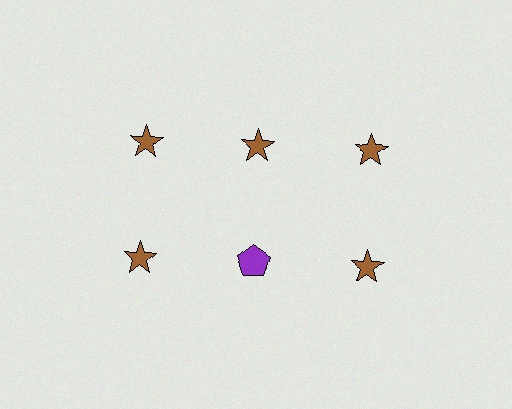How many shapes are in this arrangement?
There are 6 shapes arranged in a grid pattern.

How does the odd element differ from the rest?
It differs in both color (purple instead of brown) and shape (pentagon instead of star).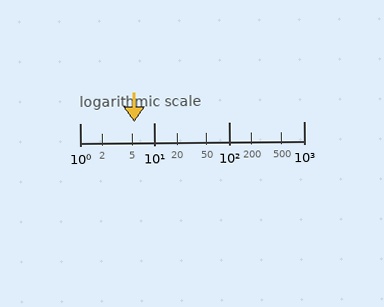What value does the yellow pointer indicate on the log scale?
The pointer indicates approximately 5.4.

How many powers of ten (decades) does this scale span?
The scale spans 3 decades, from 1 to 1000.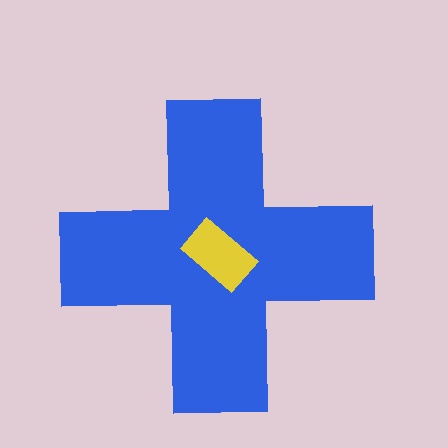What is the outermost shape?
The blue cross.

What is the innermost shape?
The yellow rectangle.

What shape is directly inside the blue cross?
The yellow rectangle.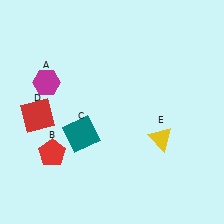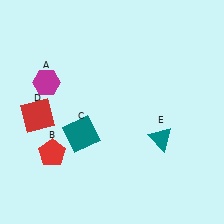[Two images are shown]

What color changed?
The triangle (E) changed from yellow in Image 1 to teal in Image 2.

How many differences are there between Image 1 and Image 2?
There is 1 difference between the two images.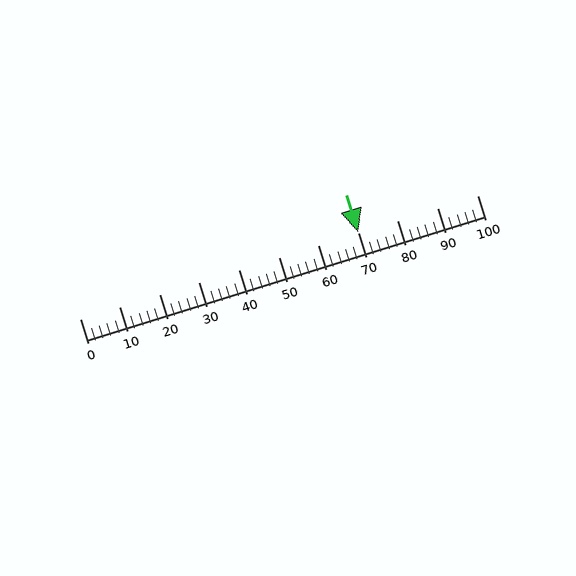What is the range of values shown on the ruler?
The ruler shows values from 0 to 100.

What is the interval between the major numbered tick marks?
The major tick marks are spaced 10 units apart.